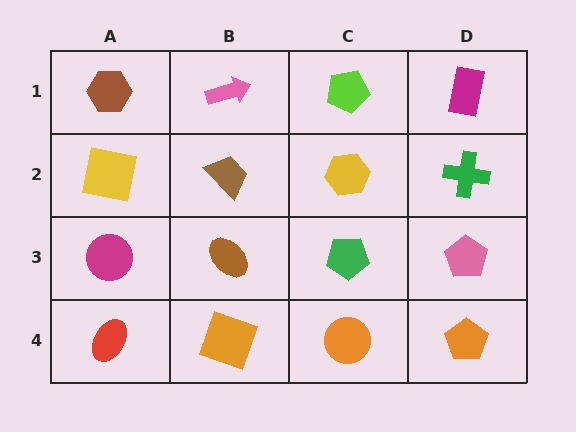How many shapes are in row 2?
4 shapes.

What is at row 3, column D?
A pink pentagon.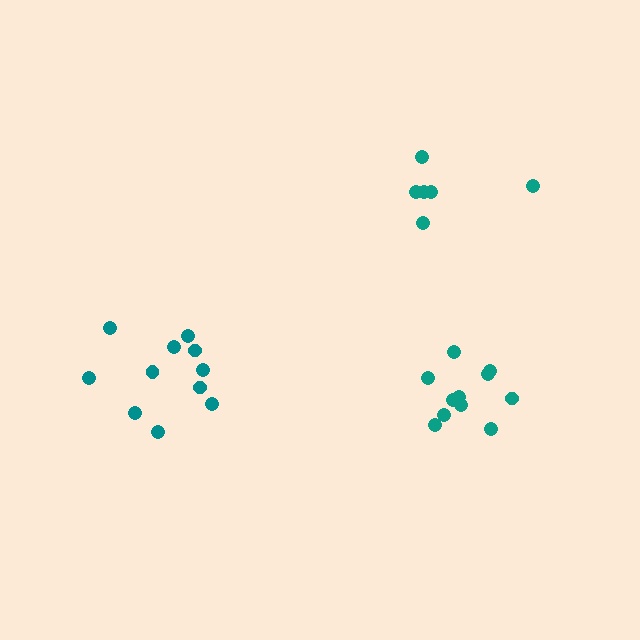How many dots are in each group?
Group 1: 11 dots, Group 2: 11 dots, Group 3: 6 dots (28 total).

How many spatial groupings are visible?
There are 3 spatial groupings.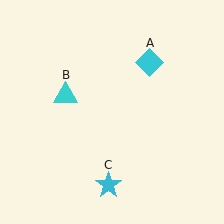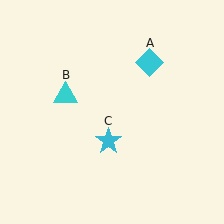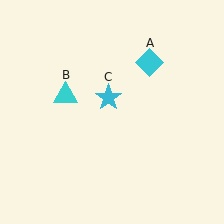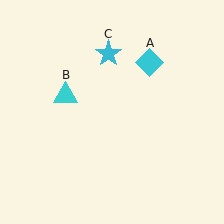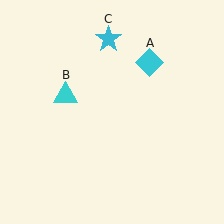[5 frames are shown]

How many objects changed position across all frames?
1 object changed position: cyan star (object C).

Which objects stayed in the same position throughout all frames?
Cyan diamond (object A) and cyan triangle (object B) remained stationary.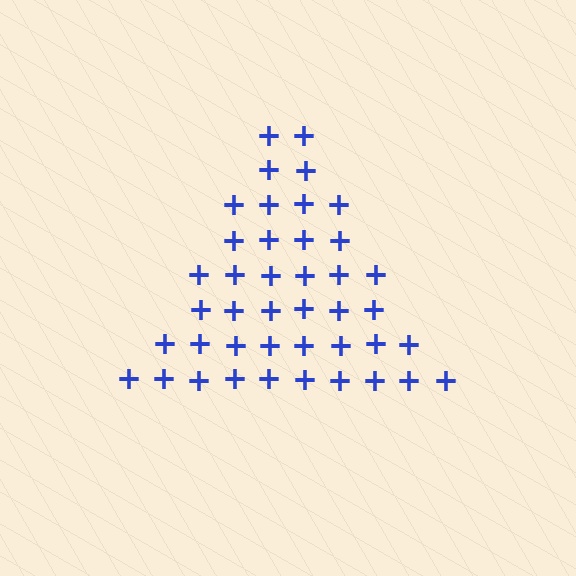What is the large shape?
The large shape is a triangle.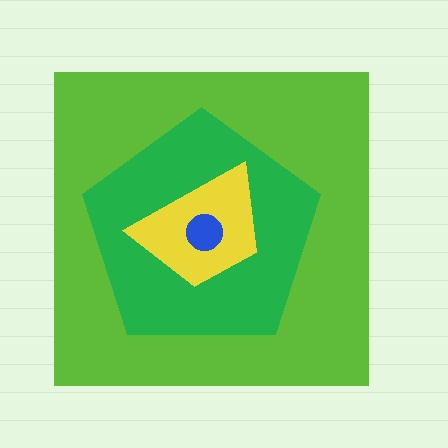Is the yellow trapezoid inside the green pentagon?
Yes.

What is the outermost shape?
The lime square.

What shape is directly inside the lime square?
The green pentagon.